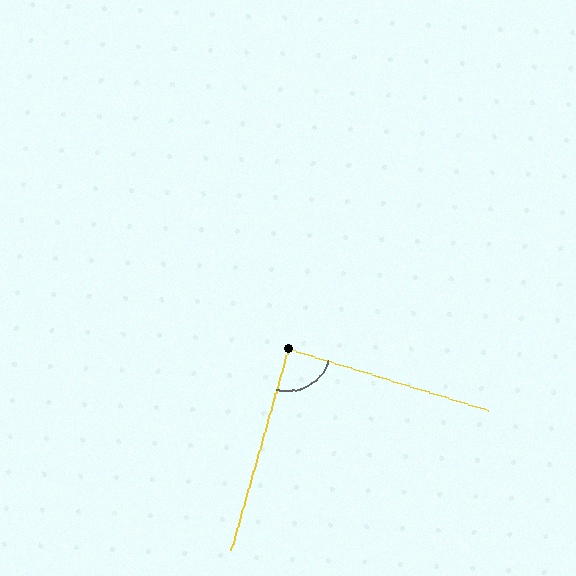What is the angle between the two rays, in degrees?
Approximately 89 degrees.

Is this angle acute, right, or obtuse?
It is approximately a right angle.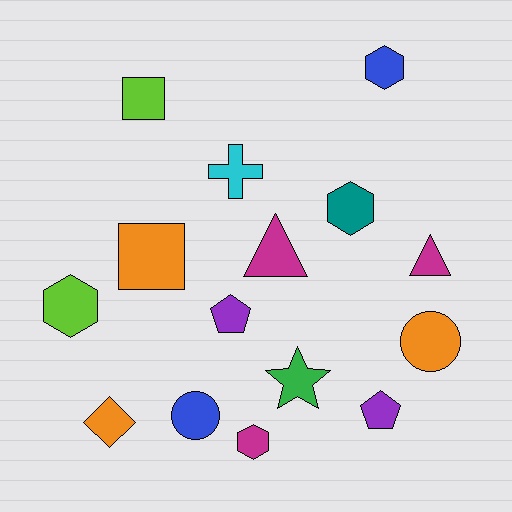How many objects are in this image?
There are 15 objects.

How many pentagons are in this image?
There are 2 pentagons.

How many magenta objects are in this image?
There are 3 magenta objects.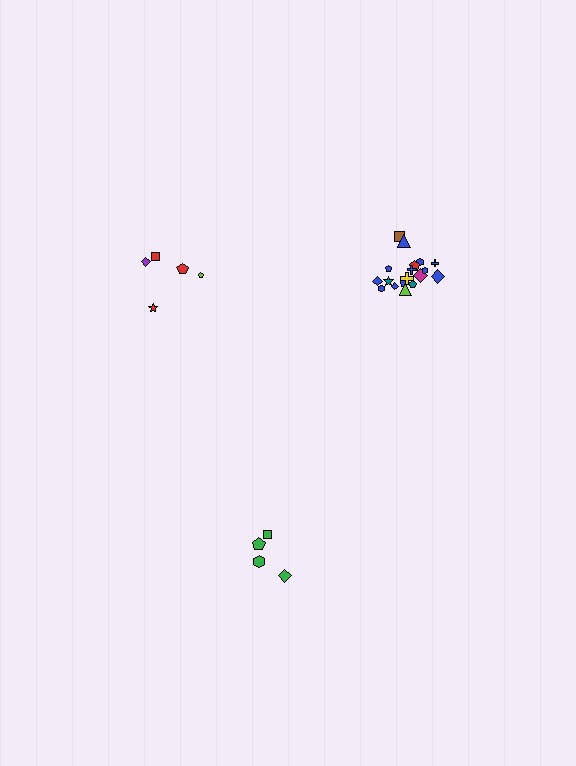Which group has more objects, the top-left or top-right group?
The top-right group.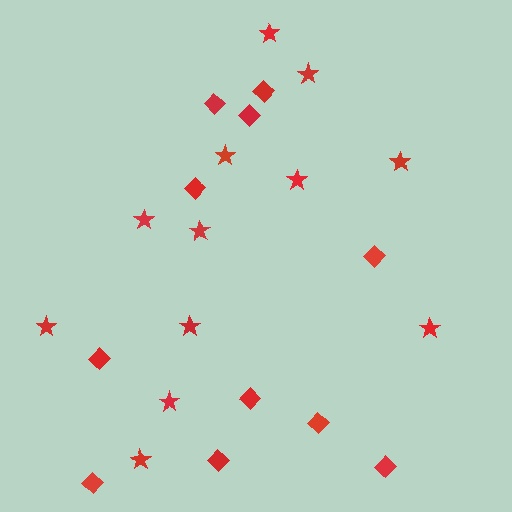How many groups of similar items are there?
There are 2 groups: one group of stars (12) and one group of diamonds (11).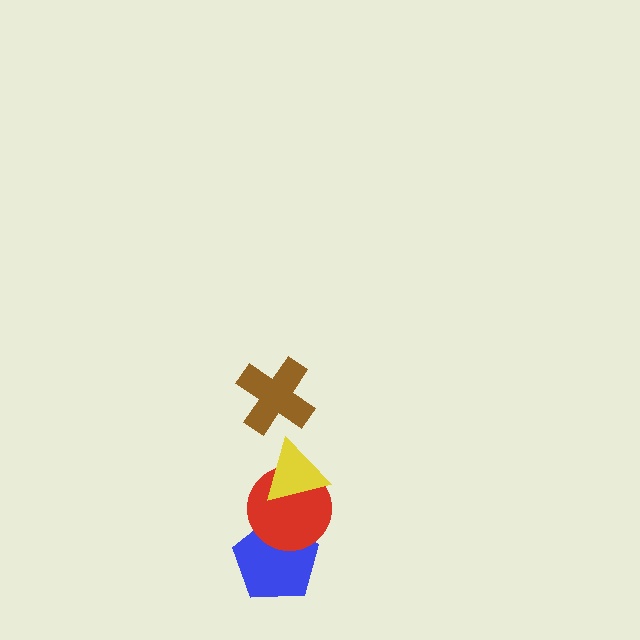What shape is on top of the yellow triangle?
The brown cross is on top of the yellow triangle.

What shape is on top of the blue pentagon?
The red circle is on top of the blue pentagon.